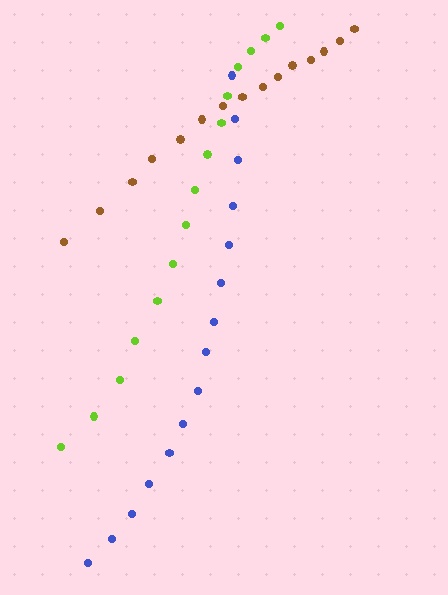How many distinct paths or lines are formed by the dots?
There are 3 distinct paths.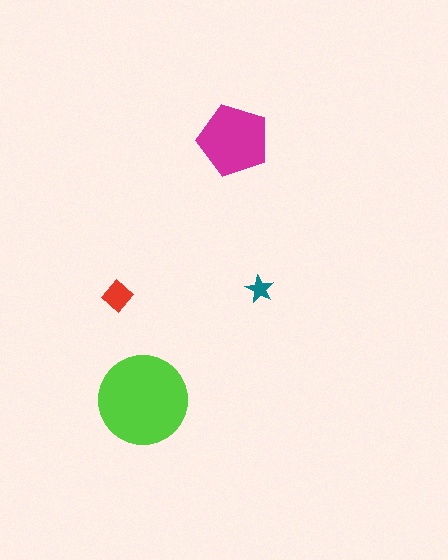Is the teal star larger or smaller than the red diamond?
Smaller.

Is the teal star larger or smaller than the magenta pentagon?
Smaller.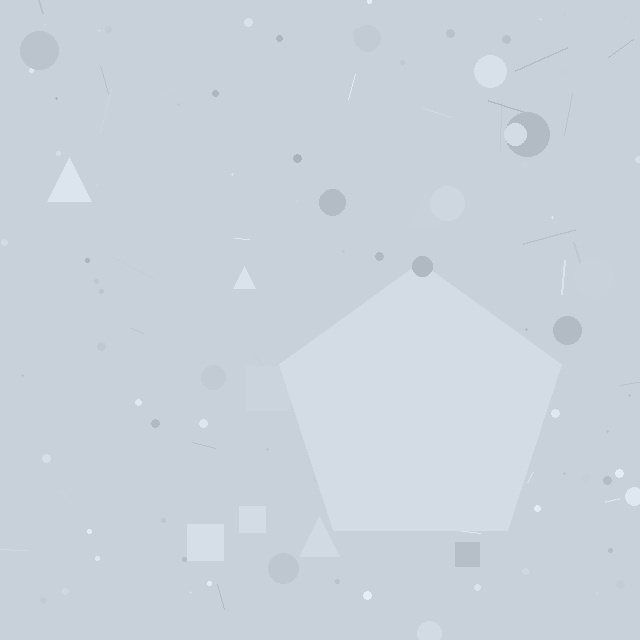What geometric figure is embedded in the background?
A pentagon is embedded in the background.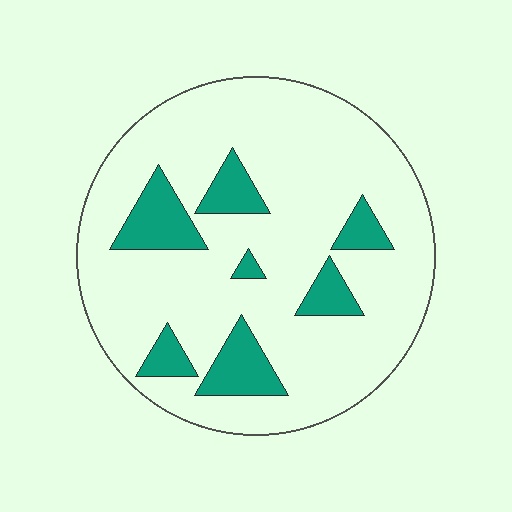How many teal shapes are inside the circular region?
7.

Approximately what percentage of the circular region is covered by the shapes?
Approximately 15%.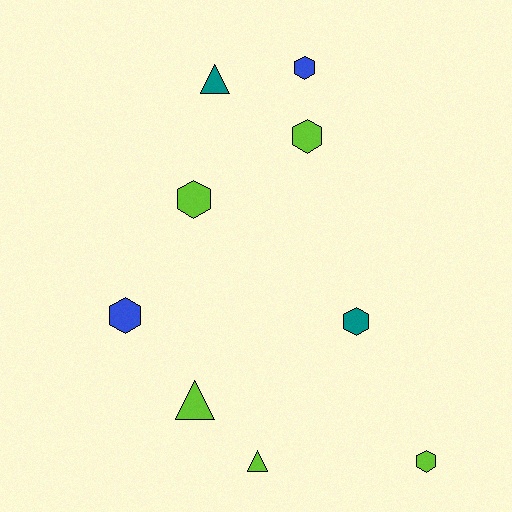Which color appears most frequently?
Lime, with 5 objects.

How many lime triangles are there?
There are 2 lime triangles.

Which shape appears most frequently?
Hexagon, with 6 objects.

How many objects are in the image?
There are 9 objects.